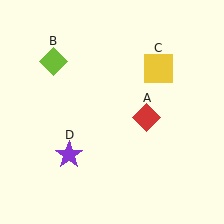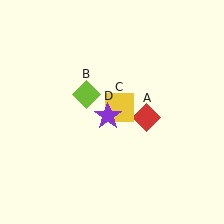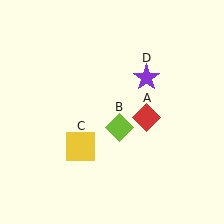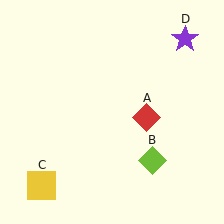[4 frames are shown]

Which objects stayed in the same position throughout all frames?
Red diamond (object A) remained stationary.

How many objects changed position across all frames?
3 objects changed position: lime diamond (object B), yellow square (object C), purple star (object D).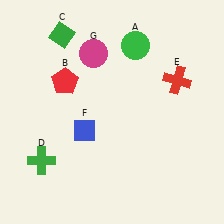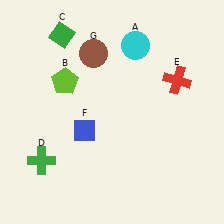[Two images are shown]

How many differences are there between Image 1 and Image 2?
There are 3 differences between the two images.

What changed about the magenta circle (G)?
In Image 1, G is magenta. In Image 2, it changed to brown.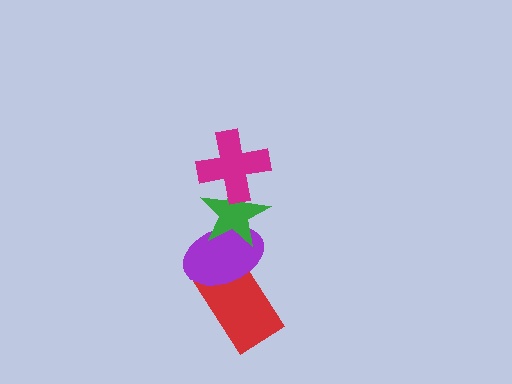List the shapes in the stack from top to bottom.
From top to bottom: the magenta cross, the green star, the purple ellipse, the red rectangle.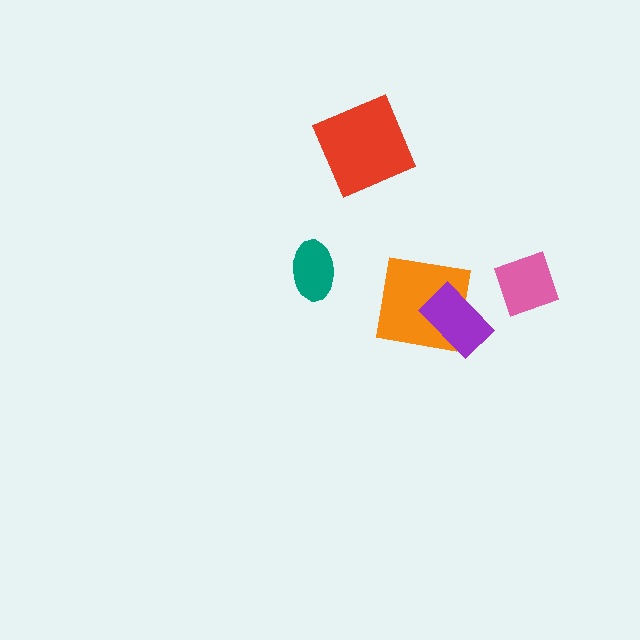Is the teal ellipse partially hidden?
No, no other shape covers it.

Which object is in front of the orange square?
The purple rectangle is in front of the orange square.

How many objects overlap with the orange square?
1 object overlaps with the orange square.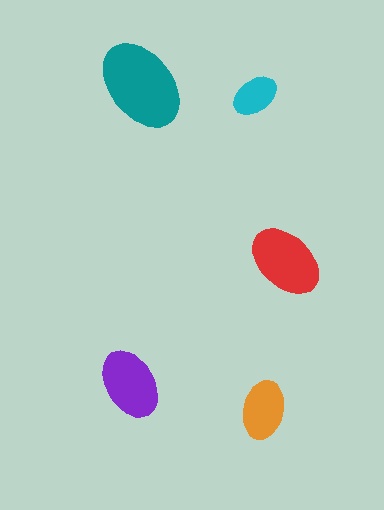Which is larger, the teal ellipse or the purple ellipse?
The teal one.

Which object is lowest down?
The orange ellipse is bottommost.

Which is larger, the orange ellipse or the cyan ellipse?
The orange one.